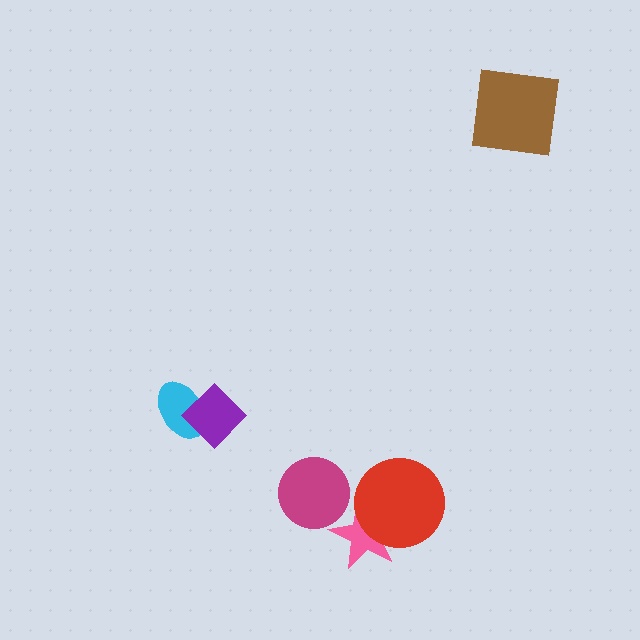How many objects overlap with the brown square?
0 objects overlap with the brown square.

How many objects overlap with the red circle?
1 object overlaps with the red circle.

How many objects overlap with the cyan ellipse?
1 object overlaps with the cyan ellipse.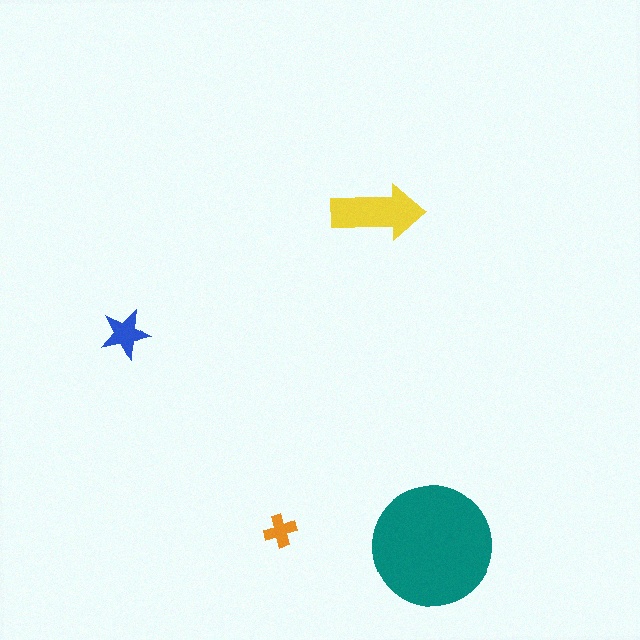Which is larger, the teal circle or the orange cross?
The teal circle.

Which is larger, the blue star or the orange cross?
The blue star.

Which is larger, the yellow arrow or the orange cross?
The yellow arrow.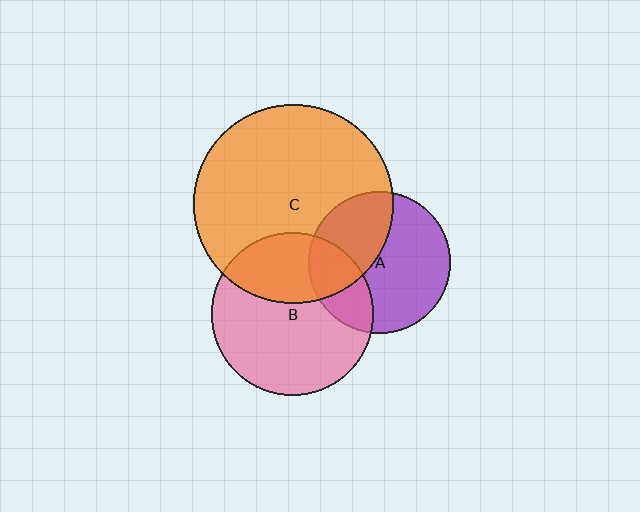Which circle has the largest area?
Circle C (orange).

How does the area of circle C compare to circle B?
Approximately 1.5 times.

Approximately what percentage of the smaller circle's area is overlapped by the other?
Approximately 25%.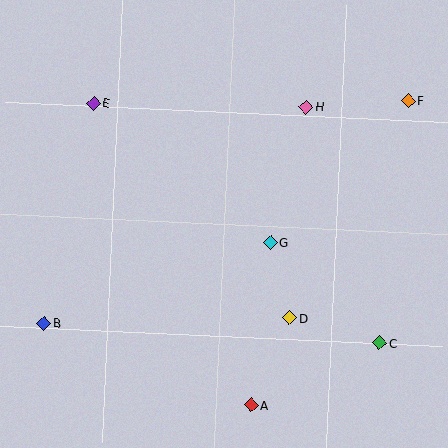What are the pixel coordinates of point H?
Point H is at (306, 107).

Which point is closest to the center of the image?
Point G at (270, 242) is closest to the center.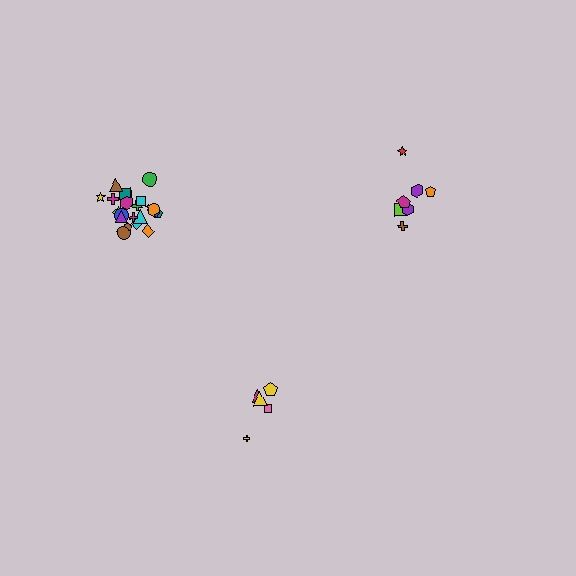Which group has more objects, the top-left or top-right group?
The top-left group.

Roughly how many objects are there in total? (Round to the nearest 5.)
Roughly 35 objects in total.